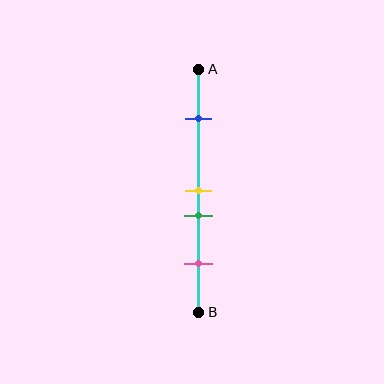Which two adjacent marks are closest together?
The yellow and green marks are the closest adjacent pair.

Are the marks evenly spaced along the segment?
No, the marks are not evenly spaced.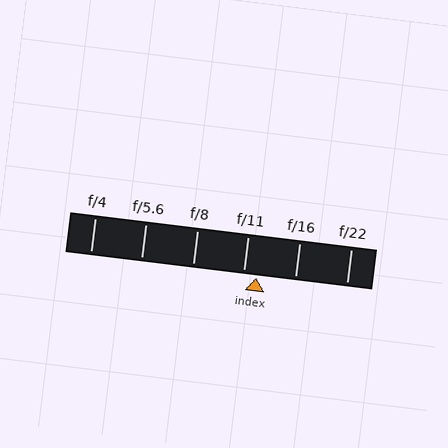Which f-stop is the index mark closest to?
The index mark is closest to f/11.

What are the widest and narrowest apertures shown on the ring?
The widest aperture shown is f/4 and the narrowest is f/22.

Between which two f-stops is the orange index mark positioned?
The index mark is between f/11 and f/16.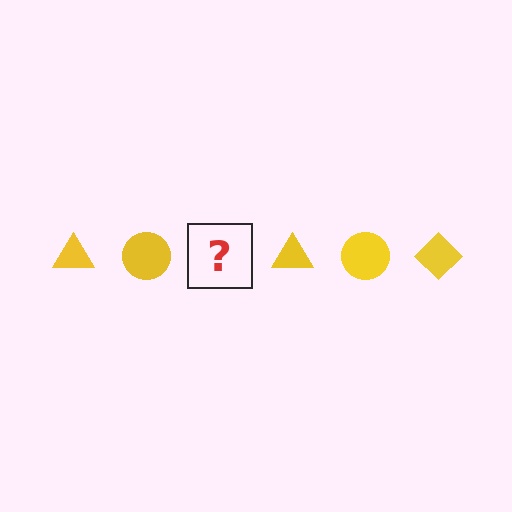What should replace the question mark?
The question mark should be replaced with a yellow diamond.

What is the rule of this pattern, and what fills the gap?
The rule is that the pattern cycles through triangle, circle, diamond shapes in yellow. The gap should be filled with a yellow diamond.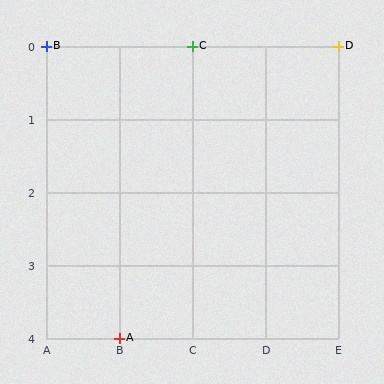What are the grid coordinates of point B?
Point B is at grid coordinates (A, 0).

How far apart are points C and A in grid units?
Points C and A are 1 column and 4 rows apart (about 4.1 grid units diagonally).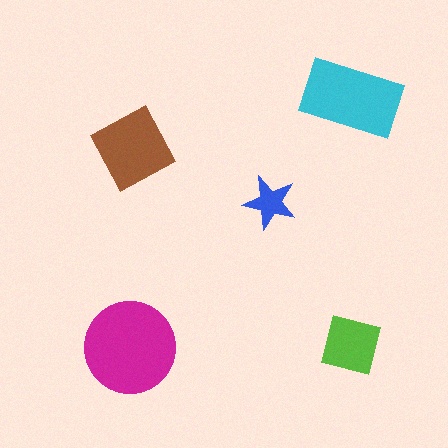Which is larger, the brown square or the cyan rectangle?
The cyan rectangle.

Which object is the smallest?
The blue star.